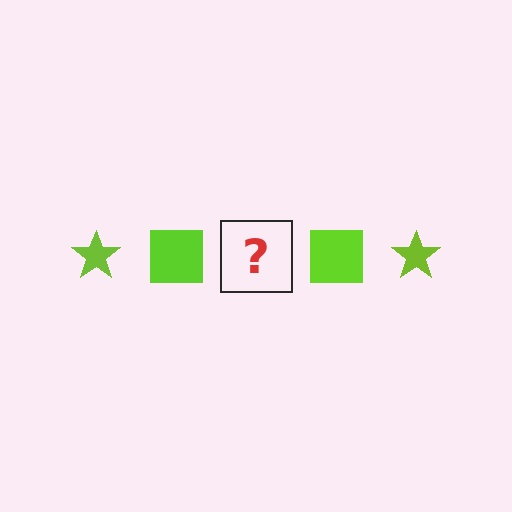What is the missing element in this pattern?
The missing element is a lime star.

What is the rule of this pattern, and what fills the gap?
The rule is that the pattern cycles through star, square shapes in lime. The gap should be filled with a lime star.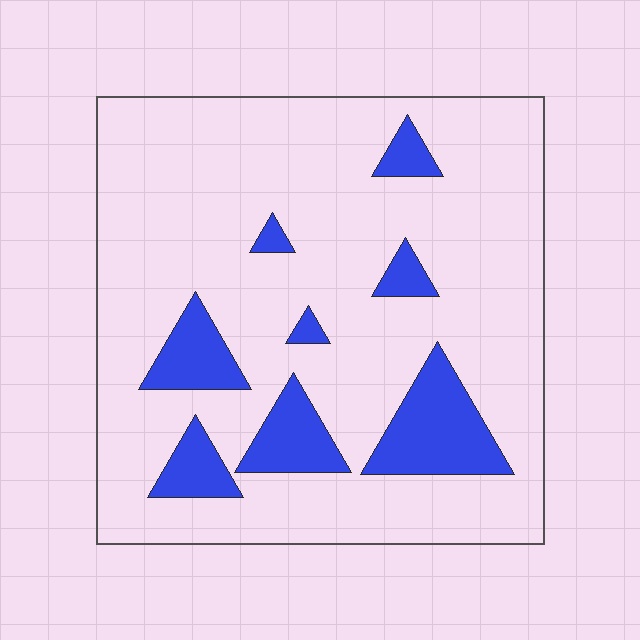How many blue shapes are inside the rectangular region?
8.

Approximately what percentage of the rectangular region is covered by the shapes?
Approximately 15%.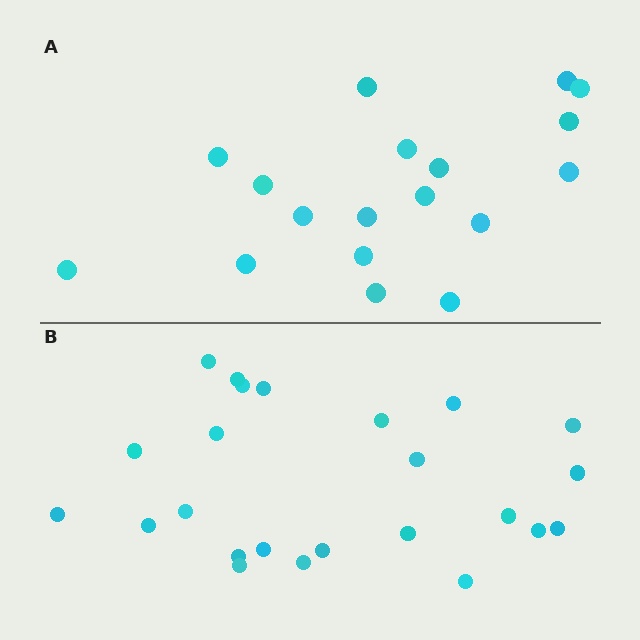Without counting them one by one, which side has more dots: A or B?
Region B (the bottom region) has more dots.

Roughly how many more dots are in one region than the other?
Region B has about 6 more dots than region A.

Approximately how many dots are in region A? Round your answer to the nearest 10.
About 20 dots. (The exact count is 18, which rounds to 20.)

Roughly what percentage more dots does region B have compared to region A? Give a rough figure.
About 35% more.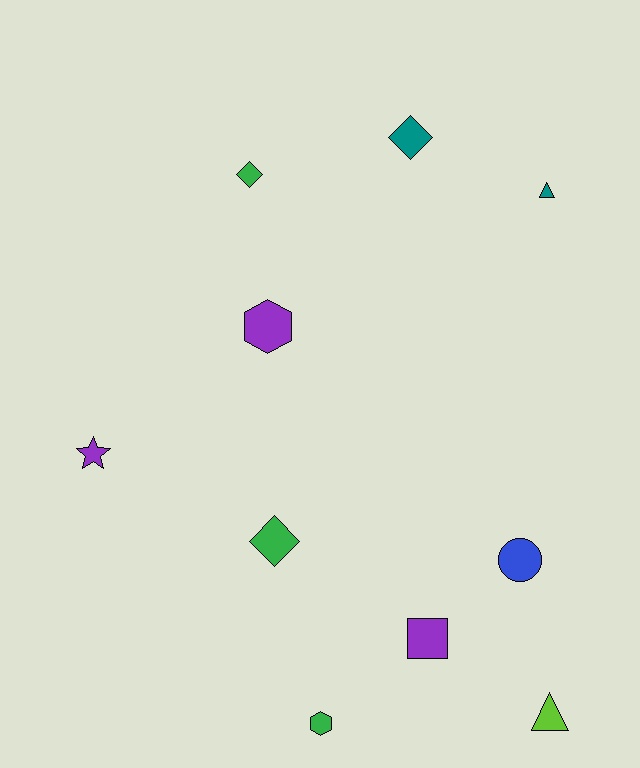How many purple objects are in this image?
There are 3 purple objects.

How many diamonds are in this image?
There are 3 diamonds.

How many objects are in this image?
There are 10 objects.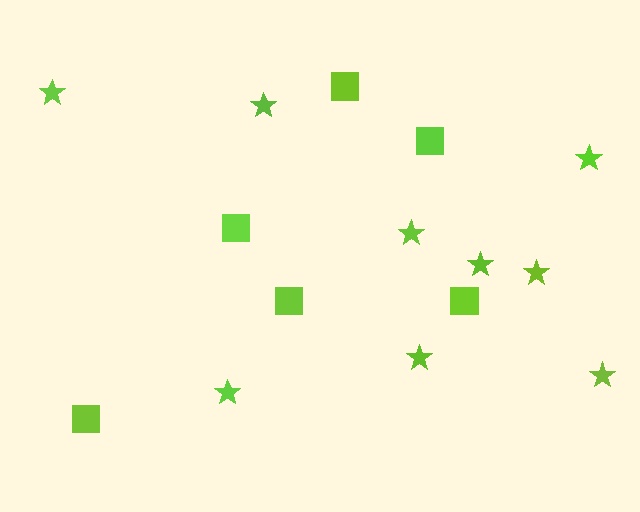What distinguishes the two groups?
There are 2 groups: one group of squares (6) and one group of stars (9).